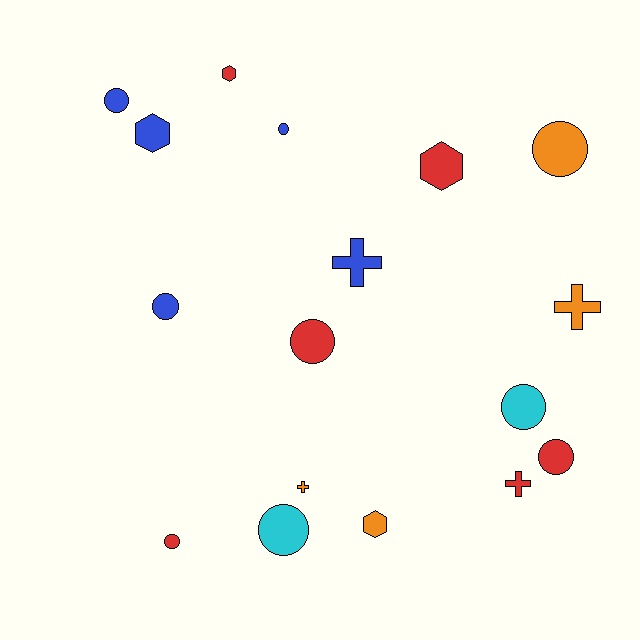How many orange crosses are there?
There are 2 orange crosses.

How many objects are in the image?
There are 17 objects.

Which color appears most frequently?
Red, with 6 objects.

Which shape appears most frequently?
Circle, with 9 objects.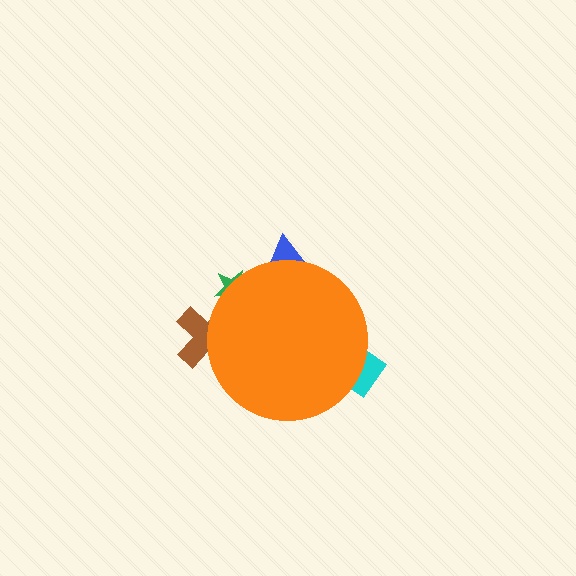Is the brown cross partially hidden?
Yes, the brown cross is partially hidden behind the orange circle.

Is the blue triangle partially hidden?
Yes, the blue triangle is partially hidden behind the orange circle.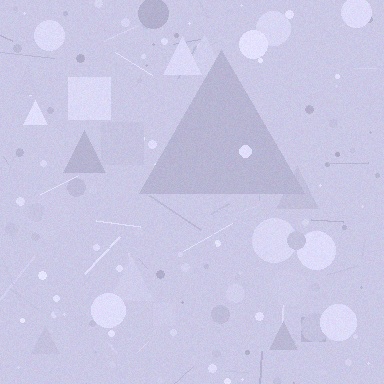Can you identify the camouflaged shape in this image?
The camouflaged shape is a triangle.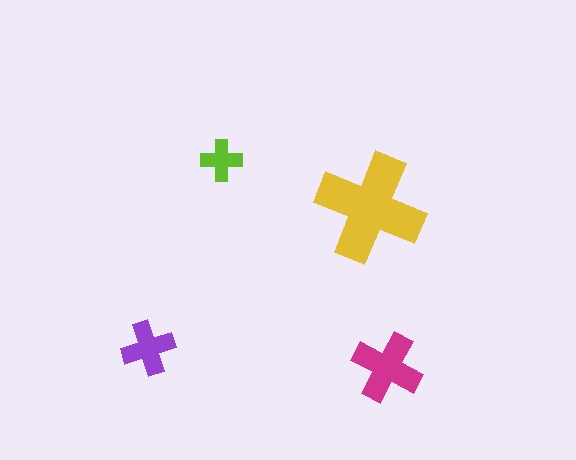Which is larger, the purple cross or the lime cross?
The purple one.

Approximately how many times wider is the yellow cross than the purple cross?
About 2 times wider.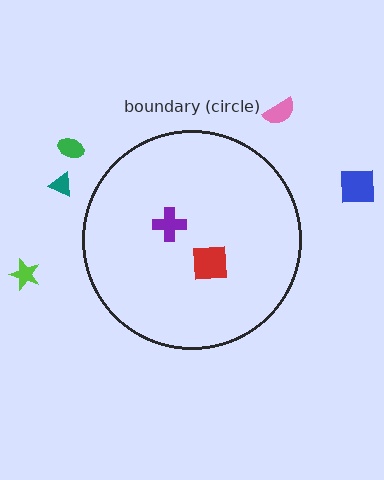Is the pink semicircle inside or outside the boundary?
Outside.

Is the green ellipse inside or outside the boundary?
Outside.